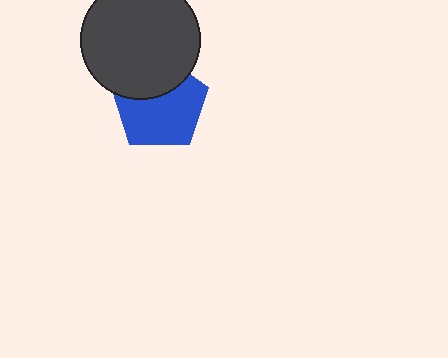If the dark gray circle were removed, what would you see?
You would see the complete blue pentagon.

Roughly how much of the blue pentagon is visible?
Most of it is visible (roughly 66%).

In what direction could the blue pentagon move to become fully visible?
The blue pentagon could move down. That would shift it out from behind the dark gray circle entirely.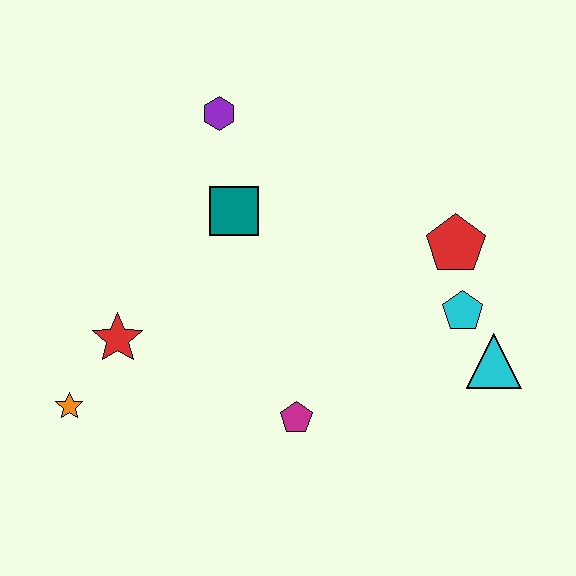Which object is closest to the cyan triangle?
The cyan pentagon is closest to the cyan triangle.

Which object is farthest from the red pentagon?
The orange star is farthest from the red pentagon.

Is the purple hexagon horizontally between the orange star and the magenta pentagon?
Yes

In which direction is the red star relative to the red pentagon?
The red star is to the left of the red pentagon.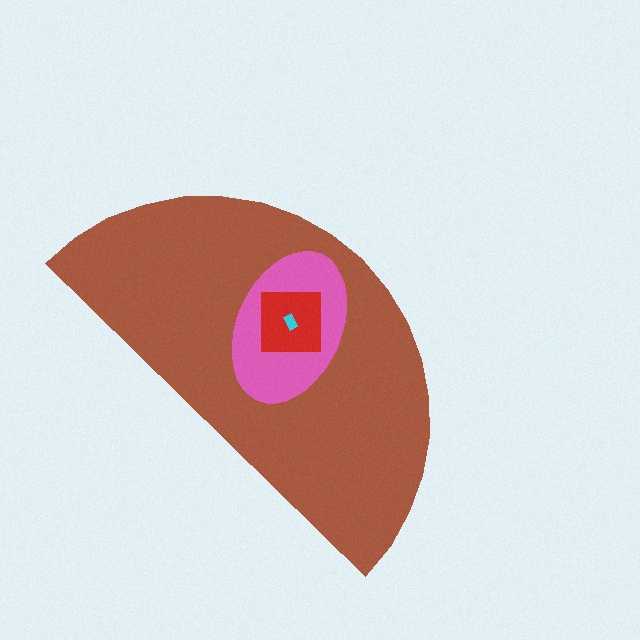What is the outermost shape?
The brown semicircle.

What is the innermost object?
The cyan rectangle.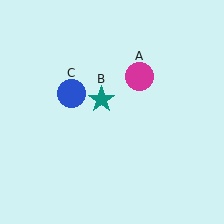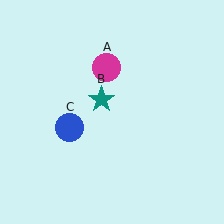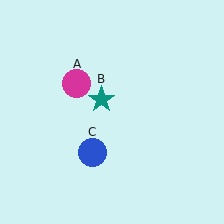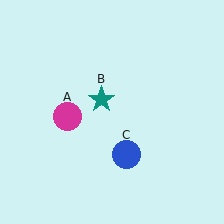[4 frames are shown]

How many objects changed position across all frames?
2 objects changed position: magenta circle (object A), blue circle (object C).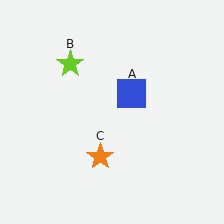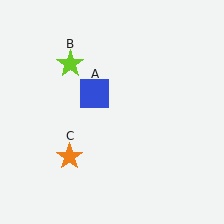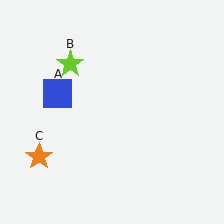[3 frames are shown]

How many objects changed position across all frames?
2 objects changed position: blue square (object A), orange star (object C).